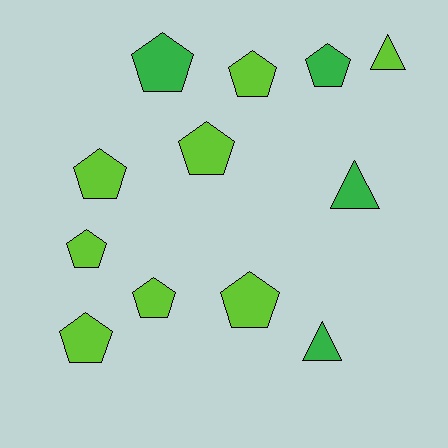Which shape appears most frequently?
Pentagon, with 9 objects.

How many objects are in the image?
There are 12 objects.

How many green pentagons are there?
There are 2 green pentagons.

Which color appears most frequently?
Lime, with 8 objects.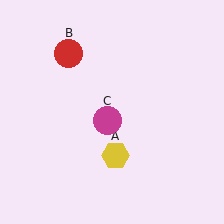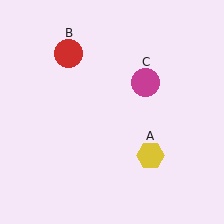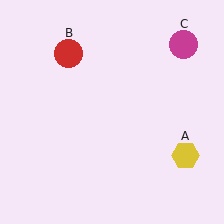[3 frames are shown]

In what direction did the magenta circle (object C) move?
The magenta circle (object C) moved up and to the right.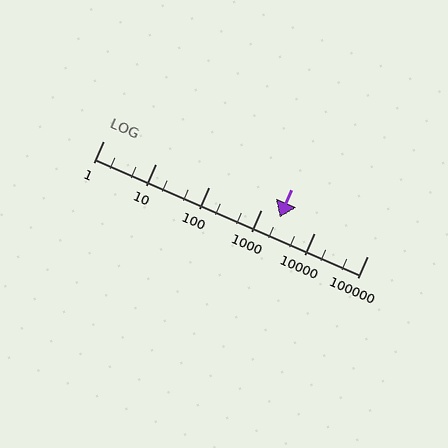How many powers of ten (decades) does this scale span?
The scale spans 5 decades, from 1 to 100000.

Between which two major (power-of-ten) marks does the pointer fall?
The pointer is between 1000 and 10000.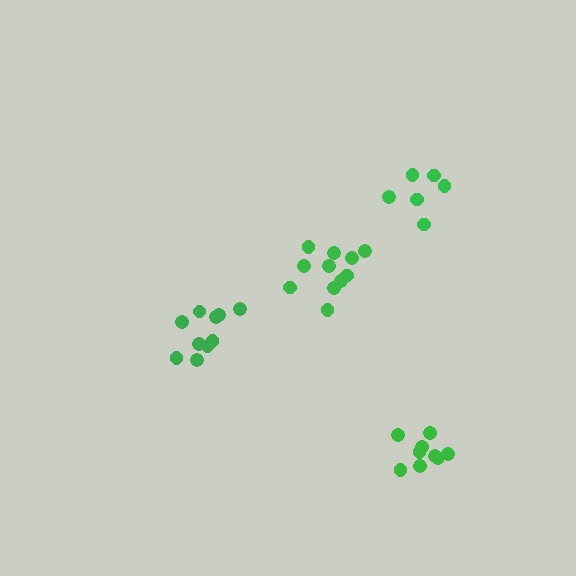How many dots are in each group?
Group 1: 10 dots, Group 2: 11 dots, Group 3: 9 dots, Group 4: 6 dots (36 total).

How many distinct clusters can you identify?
There are 4 distinct clusters.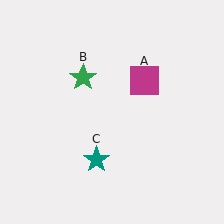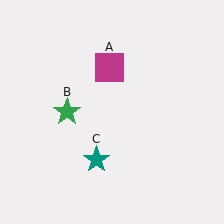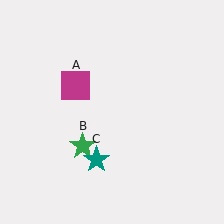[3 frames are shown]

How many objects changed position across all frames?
2 objects changed position: magenta square (object A), green star (object B).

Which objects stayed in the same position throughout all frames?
Teal star (object C) remained stationary.